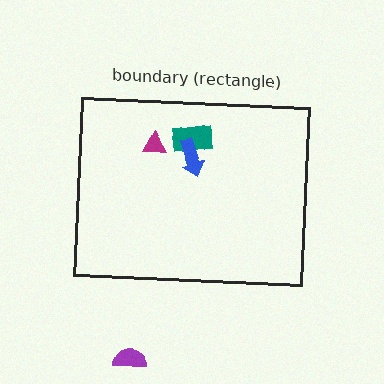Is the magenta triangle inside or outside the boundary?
Inside.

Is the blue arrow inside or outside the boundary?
Inside.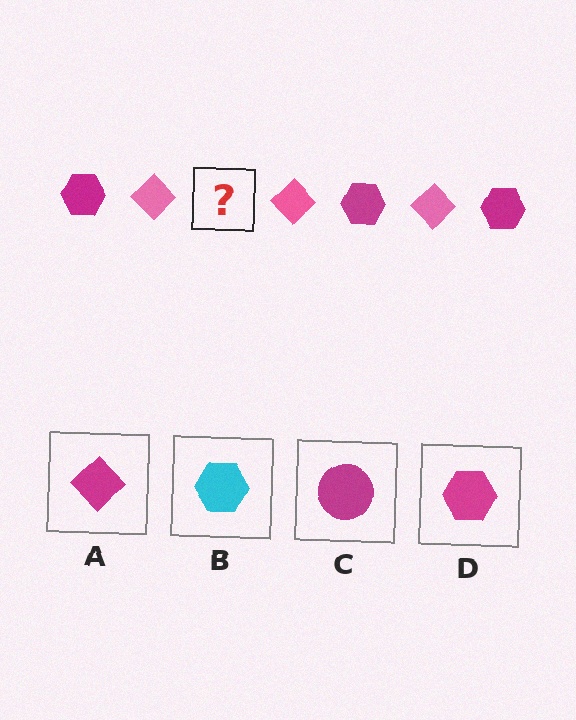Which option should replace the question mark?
Option D.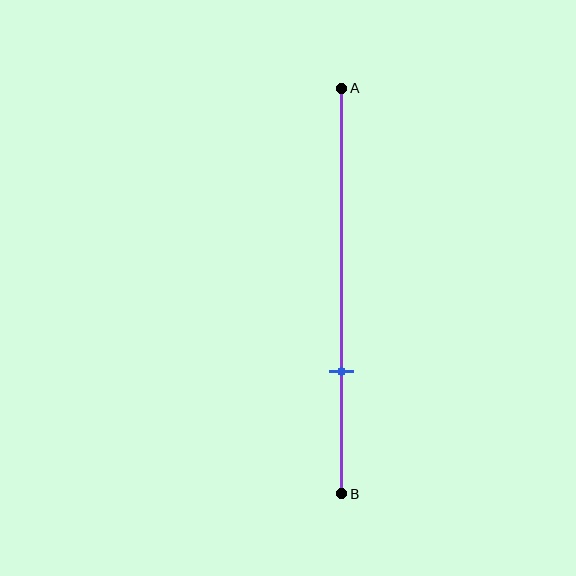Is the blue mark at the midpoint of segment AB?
No, the mark is at about 70% from A, not at the 50% midpoint.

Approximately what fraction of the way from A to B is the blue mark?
The blue mark is approximately 70% of the way from A to B.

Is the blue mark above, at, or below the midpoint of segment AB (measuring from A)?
The blue mark is below the midpoint of segment AB.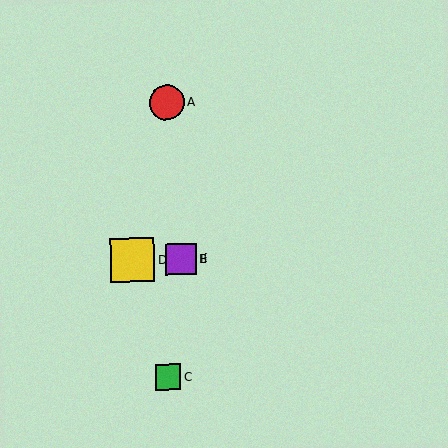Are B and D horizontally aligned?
Yes, both are at y≈259.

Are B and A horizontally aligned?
No, B is at y≈259 and A is at y≈103.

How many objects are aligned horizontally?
3 objects (B, D, E) are aligned horizontally.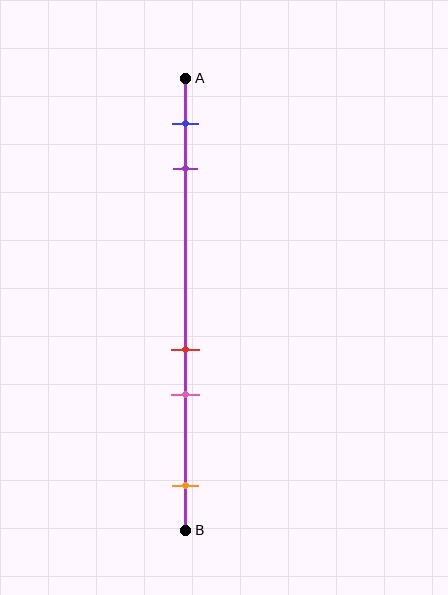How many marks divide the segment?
There are 5 marks dividing the segment.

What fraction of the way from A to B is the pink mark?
The pink mark is approximately 70% (0.7) of the way from A to B.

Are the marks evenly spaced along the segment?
No, the marks are not evenly spaced.